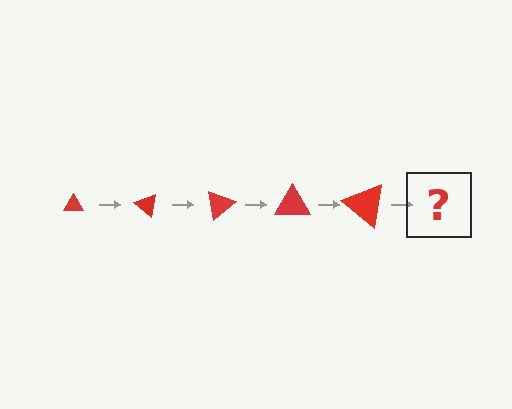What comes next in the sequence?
The next element should be a triangle, larger than the previous one and rotated 200 degrees from the start.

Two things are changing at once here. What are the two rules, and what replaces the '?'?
The two rules are that the triangle grows larger each step and it rotates 40 degrees each step. The '?' should be a triangle, larger than the previous one and rotated 200 degrees from the start.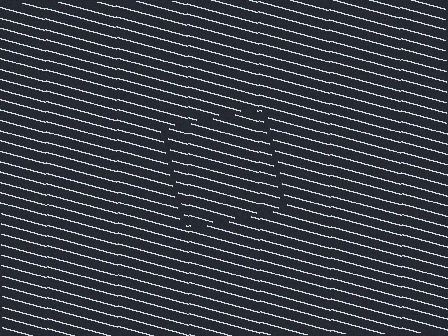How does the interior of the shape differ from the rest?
The interior of the shape contains the same grating, shifted by half a period — the contour is defined by the phase discontinuity where line-ends from the inner and outer gratings abut.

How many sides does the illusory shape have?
4 sides — the line-ends trace a square.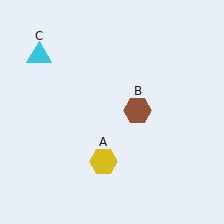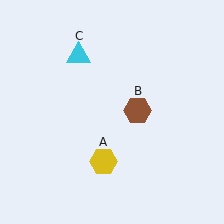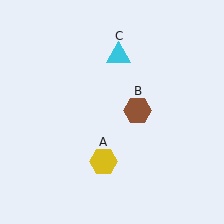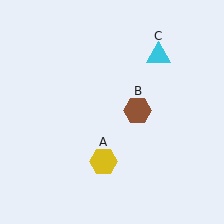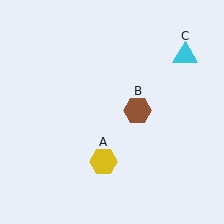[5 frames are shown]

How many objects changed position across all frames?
1 object changed position: cyan triangle (object C).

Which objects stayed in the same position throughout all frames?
Yellow hexagon (object A) and brown hexagon (object B) remained stationary.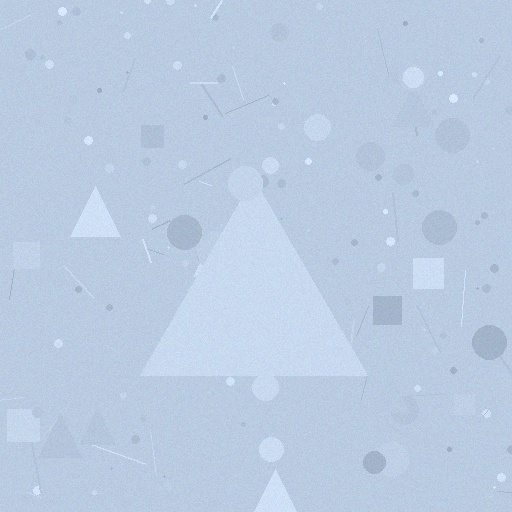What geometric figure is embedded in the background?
A triangle is embedded in the background.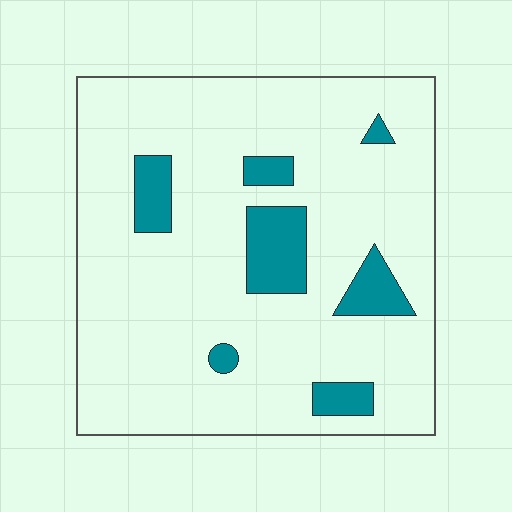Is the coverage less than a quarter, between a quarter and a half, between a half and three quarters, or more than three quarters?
Less than a quarter.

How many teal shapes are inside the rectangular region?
7.